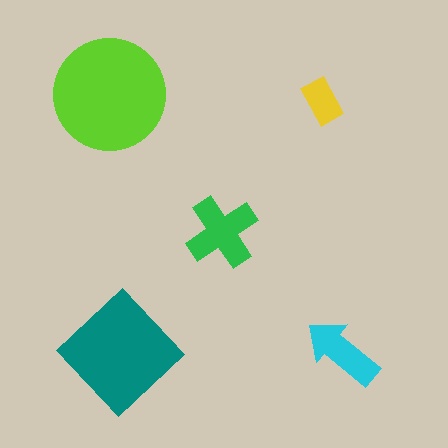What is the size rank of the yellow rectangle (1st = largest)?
5th.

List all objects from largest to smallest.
The lime circle, the teal diamond, the green cross, the cyan arrow, the yellow rectangle.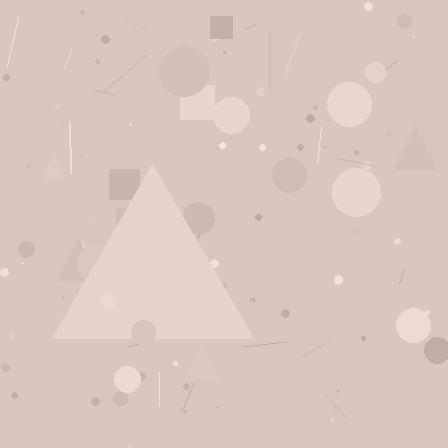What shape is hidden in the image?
A triangle is hidden in the image.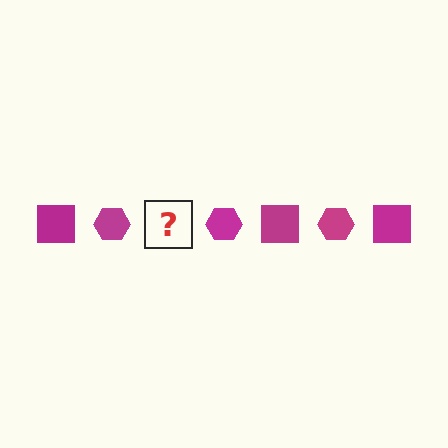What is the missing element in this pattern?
The missing element is a magenta square.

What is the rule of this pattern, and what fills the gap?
The rule is that the pattern cycles through square, hexagon shapes in magenta. The gap should be filled with a magenta square.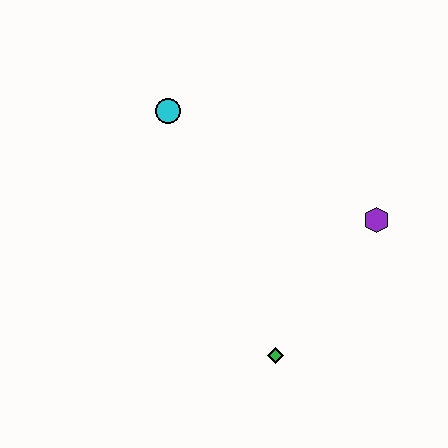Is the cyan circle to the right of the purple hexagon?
No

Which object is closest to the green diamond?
The purple hexagon is closest to the green diamond.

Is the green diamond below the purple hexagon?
Yes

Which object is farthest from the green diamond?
The cyan circle is farthest from the green diamond.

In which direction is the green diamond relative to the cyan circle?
The green diamond is below the cyan circle.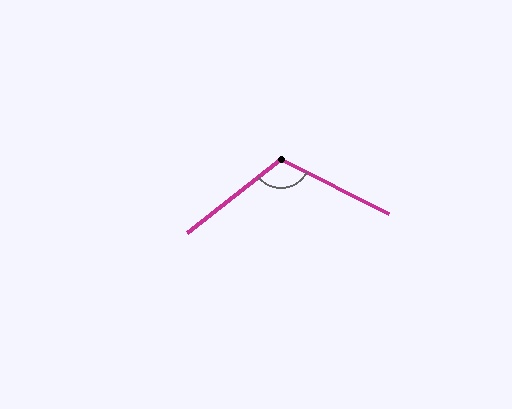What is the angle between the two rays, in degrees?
Approximately 115 degrees.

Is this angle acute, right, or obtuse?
It is obtuse.